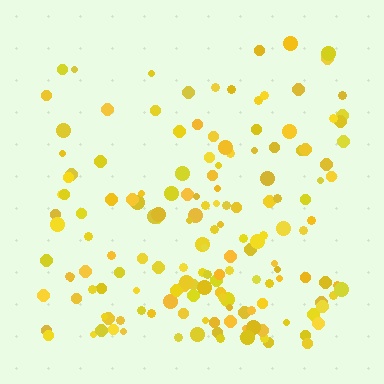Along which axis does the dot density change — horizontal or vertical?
Vertical.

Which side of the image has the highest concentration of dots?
The bottom.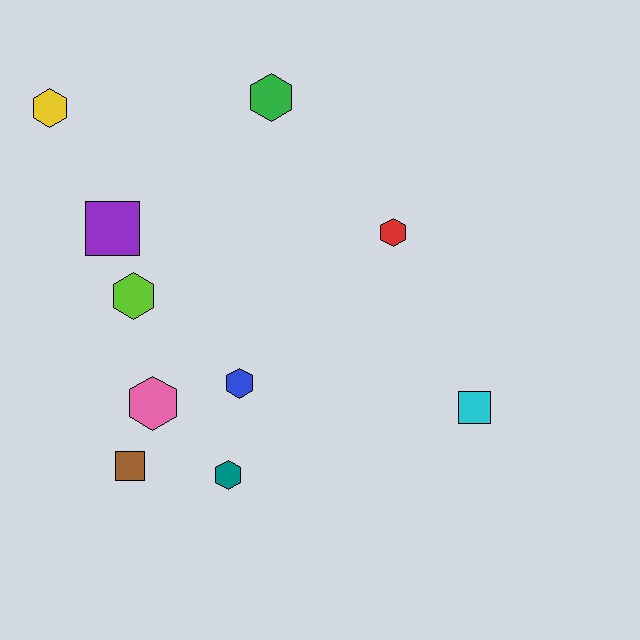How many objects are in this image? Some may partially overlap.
There are 10 objects.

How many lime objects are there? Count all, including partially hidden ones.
There is 1 lime object.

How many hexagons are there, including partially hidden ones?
There are 7 hexagons.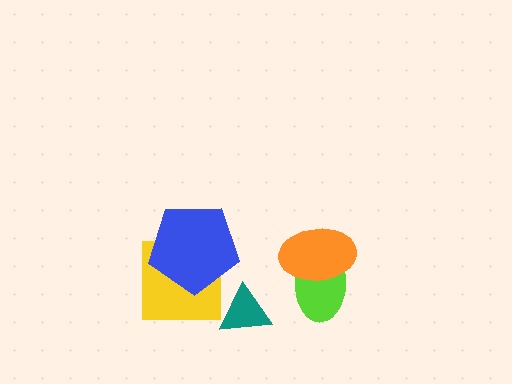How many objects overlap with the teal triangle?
0 objects overlap with the teal triangle.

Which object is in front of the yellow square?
The blue pentagon is in front of the yellow square.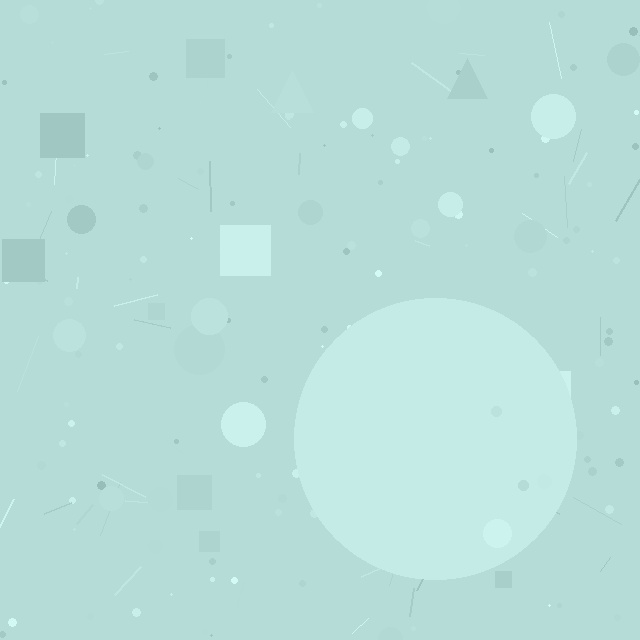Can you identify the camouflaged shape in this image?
The camouflaged shape is a circle.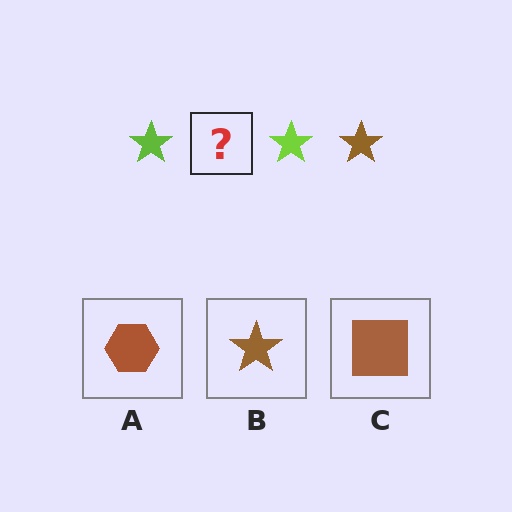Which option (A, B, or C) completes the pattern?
B.